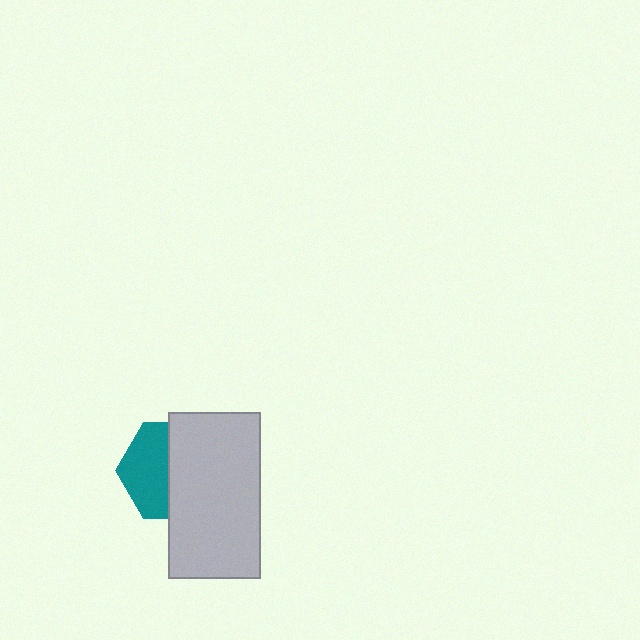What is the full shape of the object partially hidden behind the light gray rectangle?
The partially hidden object is a teal hexagon.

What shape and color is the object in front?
The object in front is a light gray rectangle.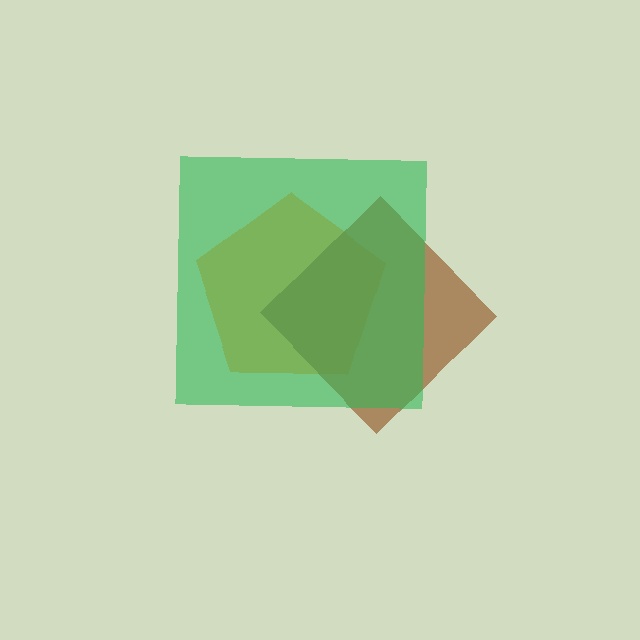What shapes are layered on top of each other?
The layered shapes are: an orange pentagon, a brown diamond, a green square.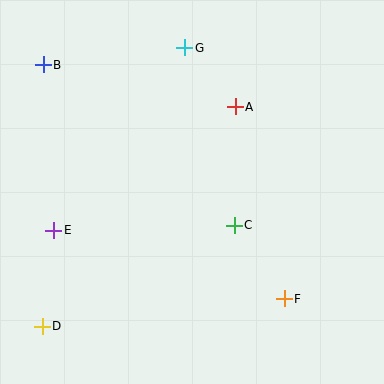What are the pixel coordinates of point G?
Point G is at (185, 48).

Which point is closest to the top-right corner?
Point A is closest to the top-right corner.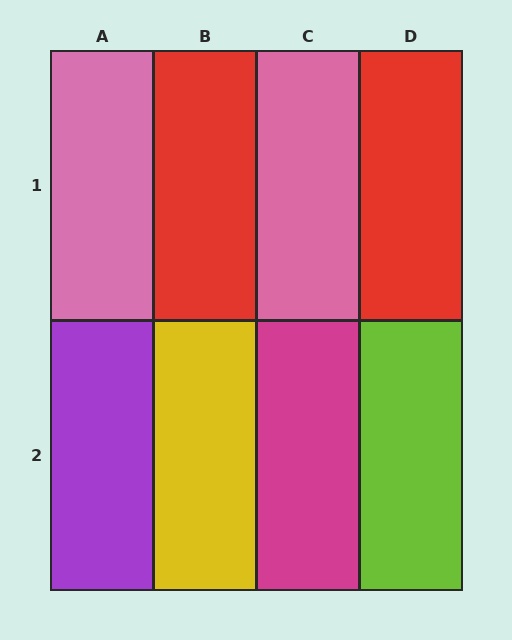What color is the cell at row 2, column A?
Purple.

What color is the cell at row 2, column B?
Yellow.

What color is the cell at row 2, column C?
Magenta.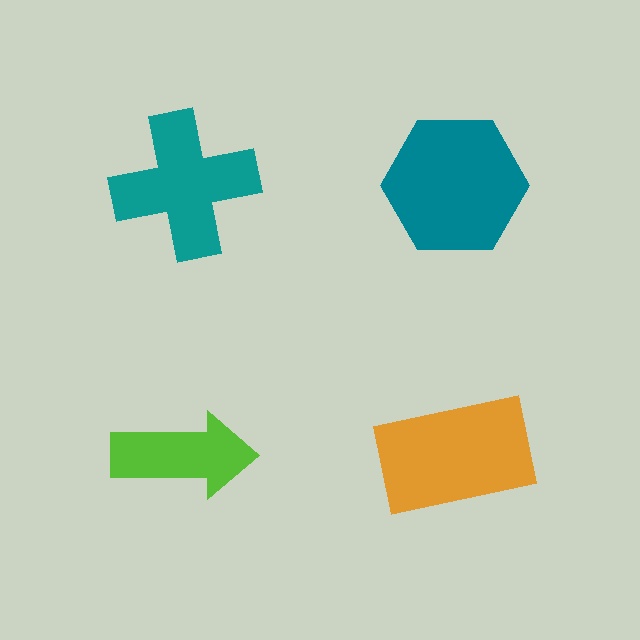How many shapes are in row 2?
2 shapes.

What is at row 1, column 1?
A teal cross.